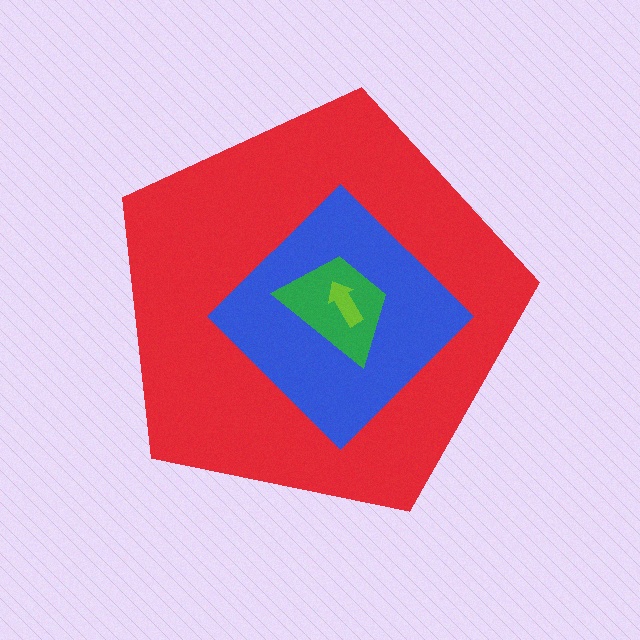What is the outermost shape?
The red pentagon.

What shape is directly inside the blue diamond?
The green trapezoid.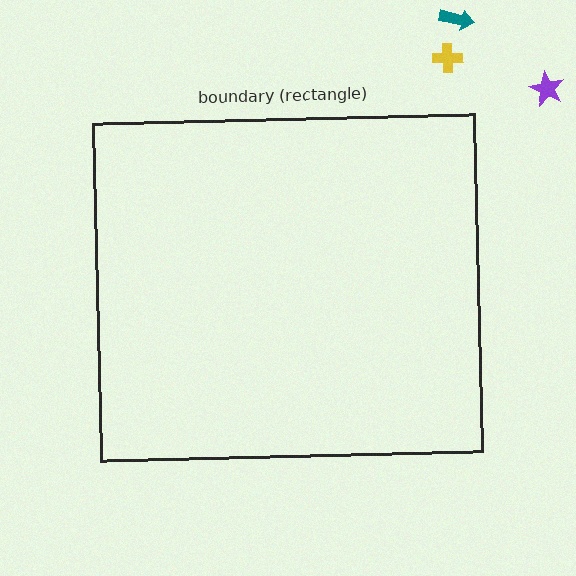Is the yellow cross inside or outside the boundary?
Outside.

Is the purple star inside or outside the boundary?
Outside.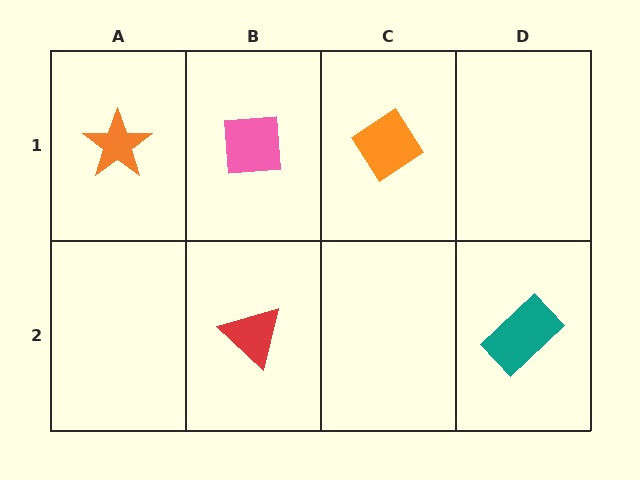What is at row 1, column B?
A pink square.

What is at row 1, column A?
An orange star.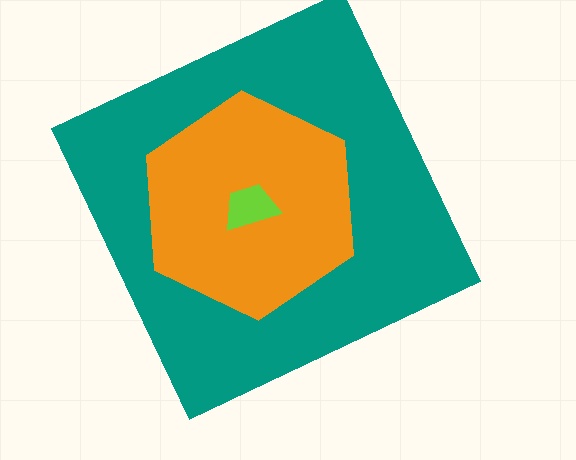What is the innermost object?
The lime trapezoid.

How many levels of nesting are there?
3.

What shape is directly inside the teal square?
The orange hexagon.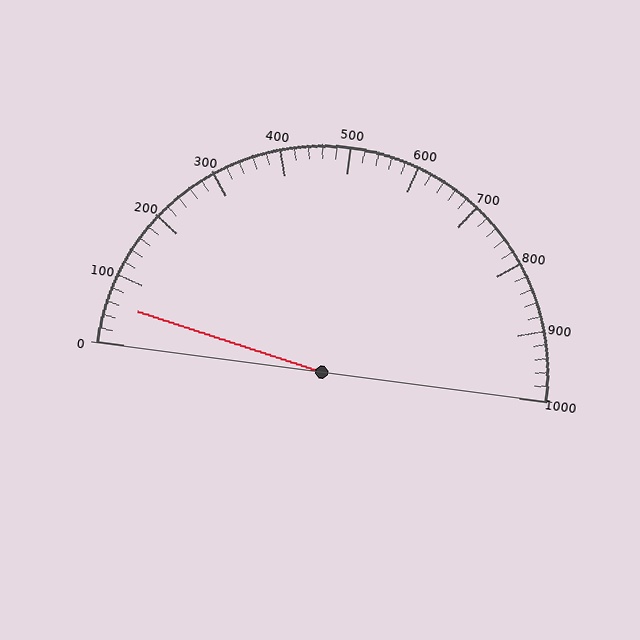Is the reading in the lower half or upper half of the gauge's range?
The reading is in the lower half of the range (0 to 1000).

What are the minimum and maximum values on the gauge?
The gauge ranges from 0 to 1000.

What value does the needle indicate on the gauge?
The needle indicates approximately 60.